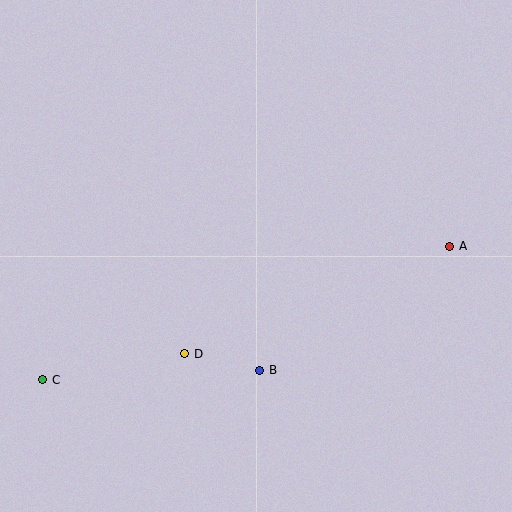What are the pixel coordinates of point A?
Point A is at (450, 246).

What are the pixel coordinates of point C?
Point C is at (43, 380).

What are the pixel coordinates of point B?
Point B is at (260, 370).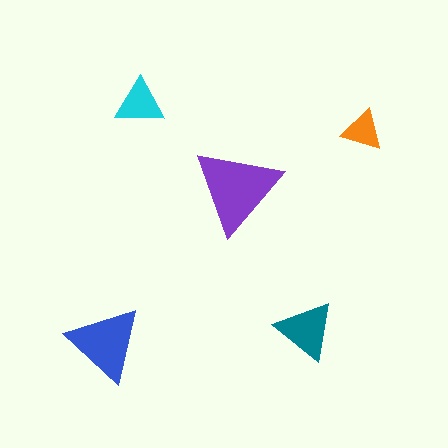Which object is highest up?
The cyan triangle is topmost.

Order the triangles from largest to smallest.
the purple one, the blue one, the teal one, the cyan one, the orange one.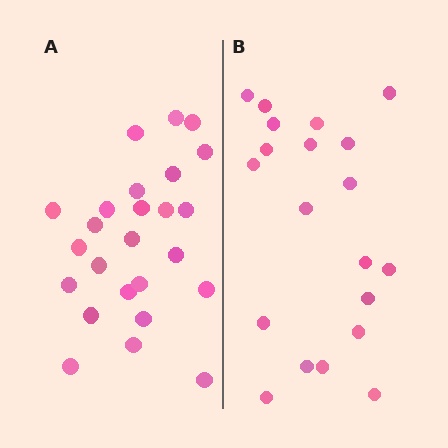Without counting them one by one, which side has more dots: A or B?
Region A (the left region) has more dots.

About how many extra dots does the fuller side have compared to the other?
Region A has about 5 more dots than region B.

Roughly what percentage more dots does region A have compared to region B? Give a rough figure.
About 25% more.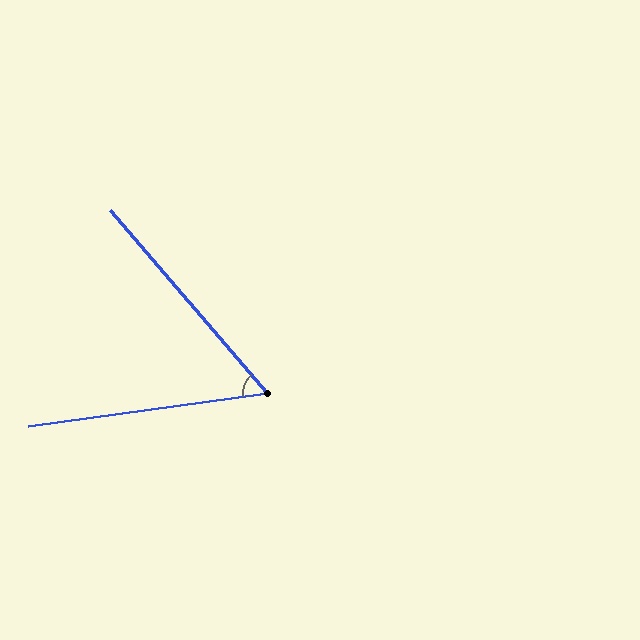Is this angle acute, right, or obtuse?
It is acute.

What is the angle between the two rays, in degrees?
Approximately 57 degrees.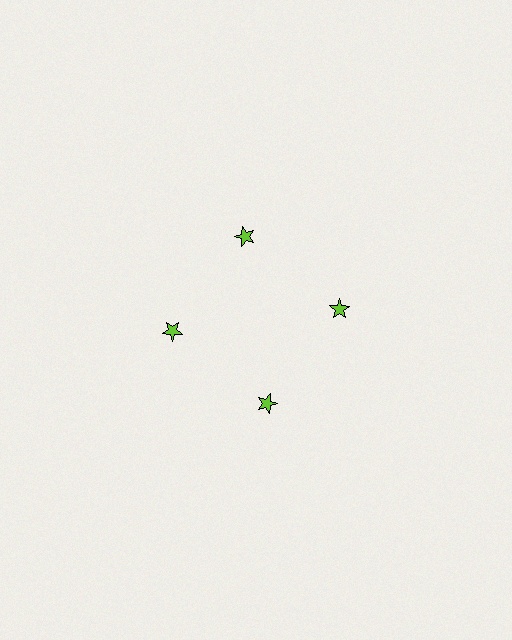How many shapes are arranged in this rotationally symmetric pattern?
There are 4 shapes, arranged in 4 groups of 1.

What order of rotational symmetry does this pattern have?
This pattern has 4-fold rotational symmetry.